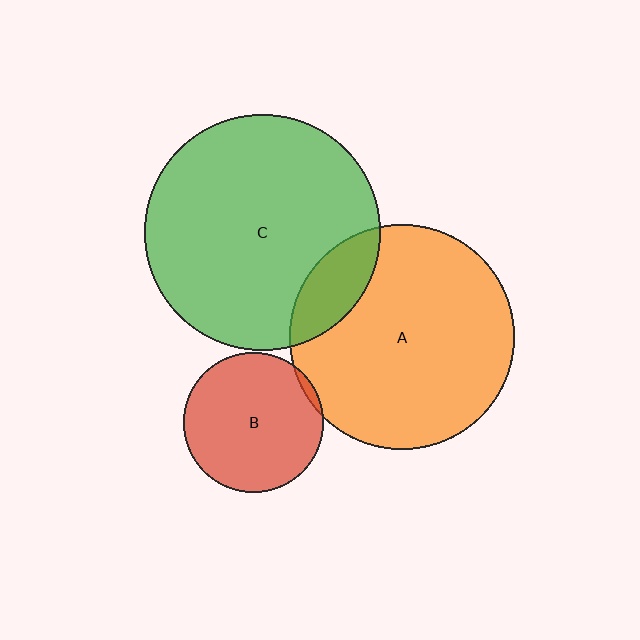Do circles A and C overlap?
Yes.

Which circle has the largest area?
Circle C (green).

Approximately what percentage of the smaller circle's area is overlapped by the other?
Approximately 15%.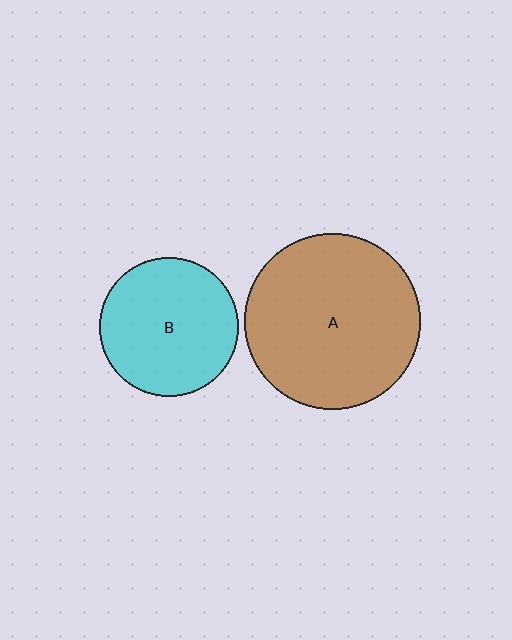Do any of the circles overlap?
No, none of the circles overlap.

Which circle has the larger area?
Circle A (brown).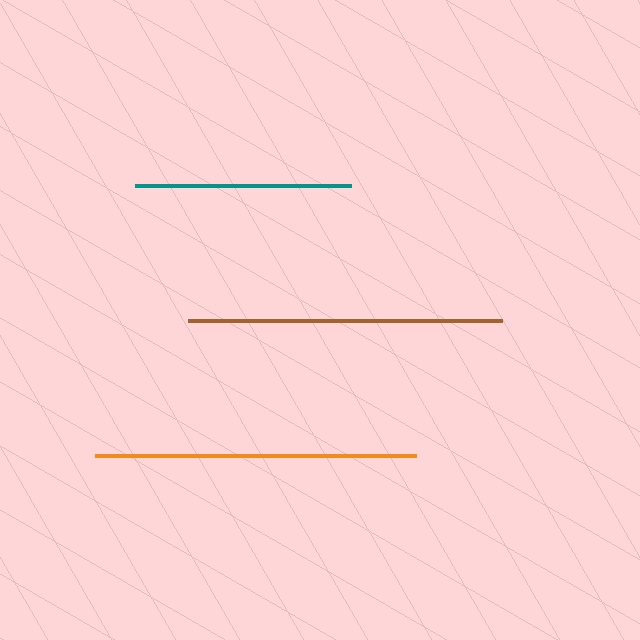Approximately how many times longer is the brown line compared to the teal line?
The brown line is approximately 1.5 times the length of the teal line.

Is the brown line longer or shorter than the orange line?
The orange line is longer than the brown line.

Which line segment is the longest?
The orange line is the longest at approximately 321 pixels.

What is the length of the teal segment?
The teal segment is approximately 216 pixels long.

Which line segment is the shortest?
The teal line is the shortest at approximately 216 pixels.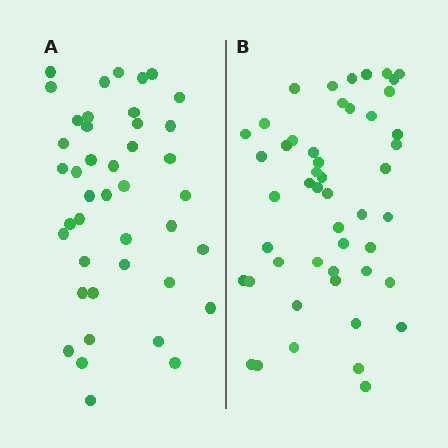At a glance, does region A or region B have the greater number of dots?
Region B (the right region) has more dots.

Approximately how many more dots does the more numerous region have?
Region B has roughly 8 or so more dots than region A.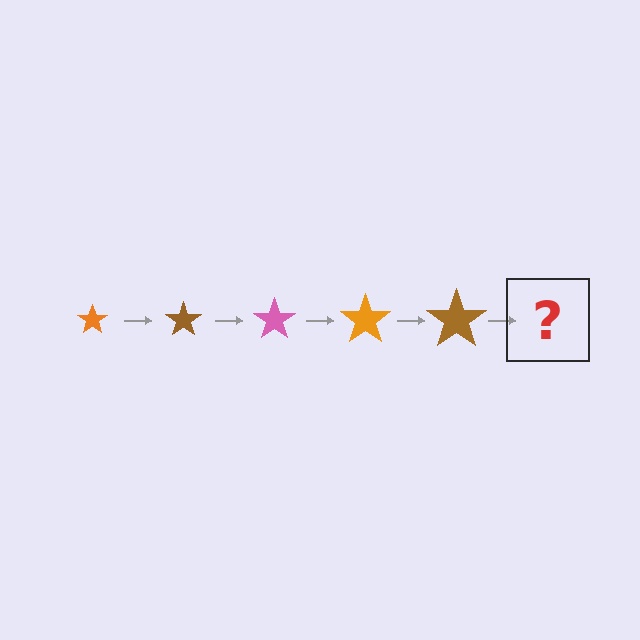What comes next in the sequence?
The next element should be a pink star, larger than the previous one.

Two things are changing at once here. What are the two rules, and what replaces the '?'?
The two rules are that the star grows larger each step and the color cycles through orange, brown, and pink. The '?' should be a pink star, larger than the previous one.